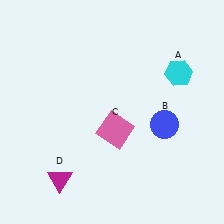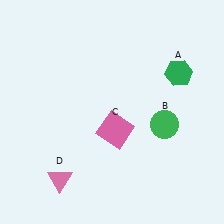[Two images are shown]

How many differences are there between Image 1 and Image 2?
There are 3 differences between the two images.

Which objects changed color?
A changed from cyan to green. B changed from blue to green. D changed from magenta to pink.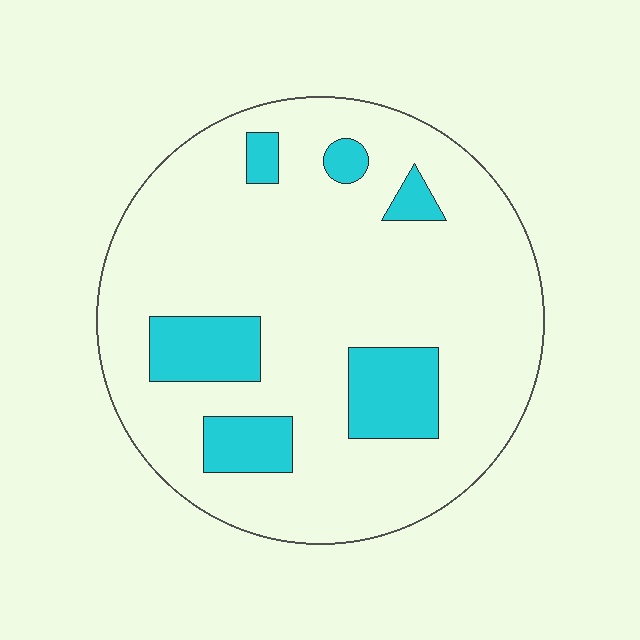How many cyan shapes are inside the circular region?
6.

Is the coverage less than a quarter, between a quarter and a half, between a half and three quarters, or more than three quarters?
Less than a quarter.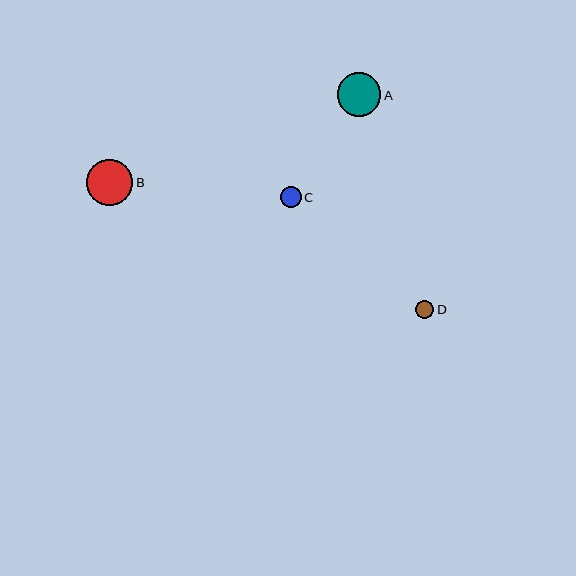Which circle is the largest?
Circle B is the largest with a size of approximately 46 pixels.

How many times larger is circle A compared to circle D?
Circle A is approximately 2.4 times the size of circle D.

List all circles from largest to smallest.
From largest to smallest: B, A, C, D.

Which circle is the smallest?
Circle D is the smallest with a size of approximately 18 pixels.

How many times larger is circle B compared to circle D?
Circle B is approximately 2.6 times the size of circle D.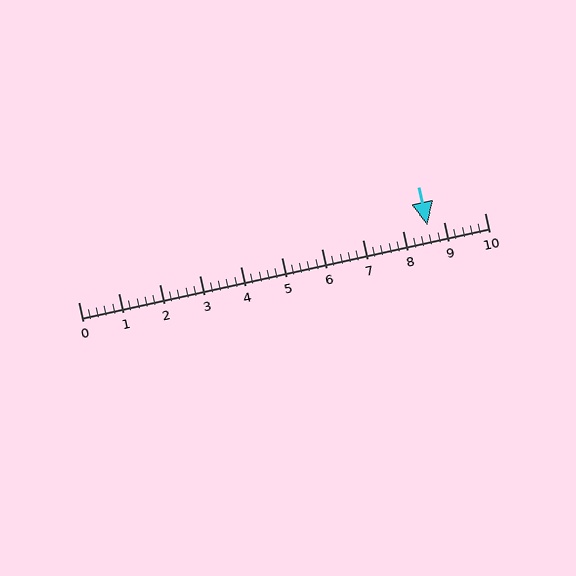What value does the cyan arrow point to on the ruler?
The cyan arrow points to approximately 8.6.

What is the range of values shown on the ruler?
The ruler shows values from 0 to 10.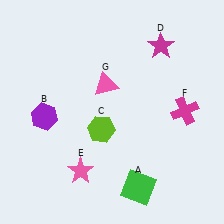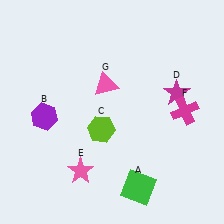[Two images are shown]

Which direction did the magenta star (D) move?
The magenta star (D) moved down.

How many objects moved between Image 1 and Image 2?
1 object moved between the two images.